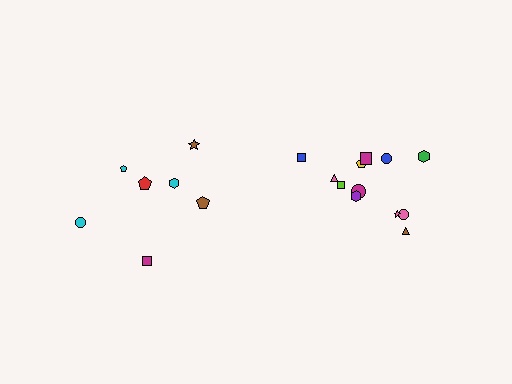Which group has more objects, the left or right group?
The right group.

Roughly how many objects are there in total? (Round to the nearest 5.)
Roughly 20 objects in total.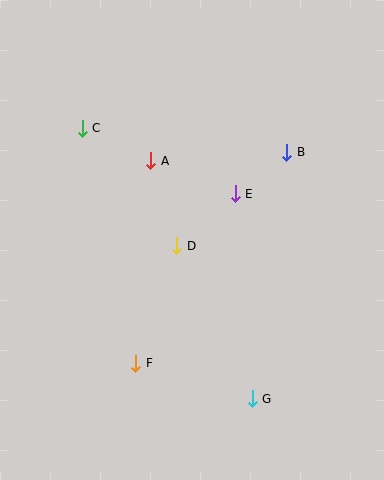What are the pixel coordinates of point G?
Point G is at (252, 399).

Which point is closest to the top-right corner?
Point B is closest to the top-right corner.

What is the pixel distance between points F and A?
The distance between F and A is 203 pixels.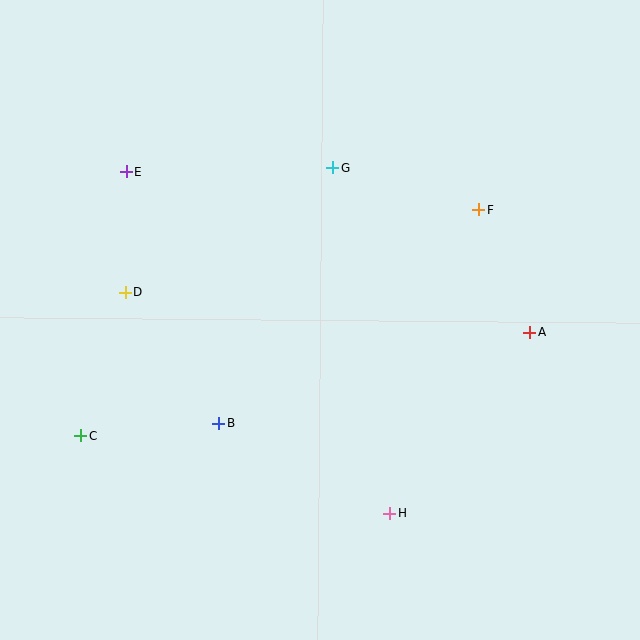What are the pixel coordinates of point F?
Point F is at (479, 210).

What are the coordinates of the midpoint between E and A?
The midpoint between E and A is at (328, 252).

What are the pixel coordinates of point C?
Point C is at (81, 436).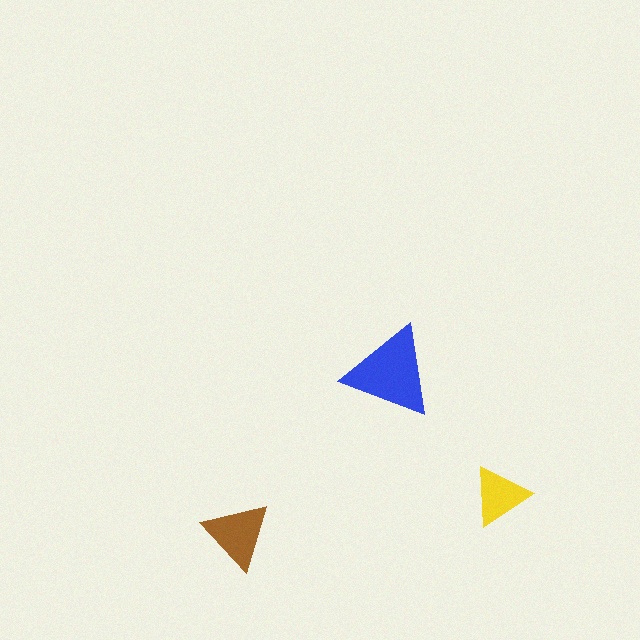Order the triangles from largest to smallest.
the blue one, the brown one, the yellow one.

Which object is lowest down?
The brown triangle is bottommost.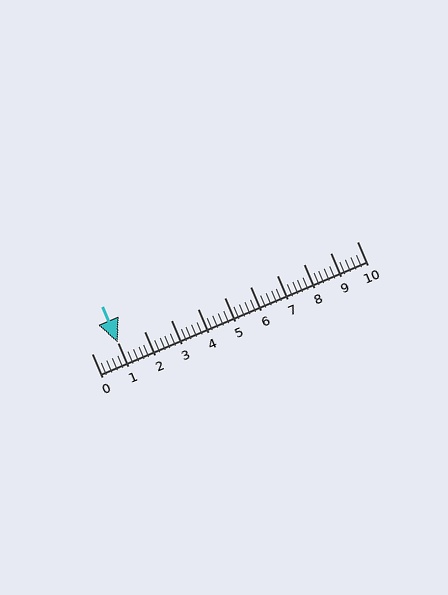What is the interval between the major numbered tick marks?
The major tick marks are spaced 1 units apart.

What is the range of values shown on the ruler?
The ruler shows values from 0 to 10.